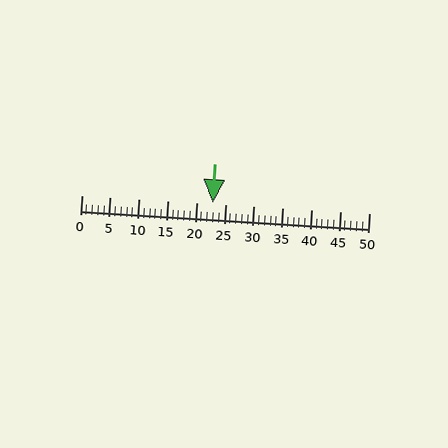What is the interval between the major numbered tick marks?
The major tick marks are spaced 5 units apart.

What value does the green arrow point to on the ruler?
The green arrow points to approximately 23.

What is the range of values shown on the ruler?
The ruler shows values from 0 to 50.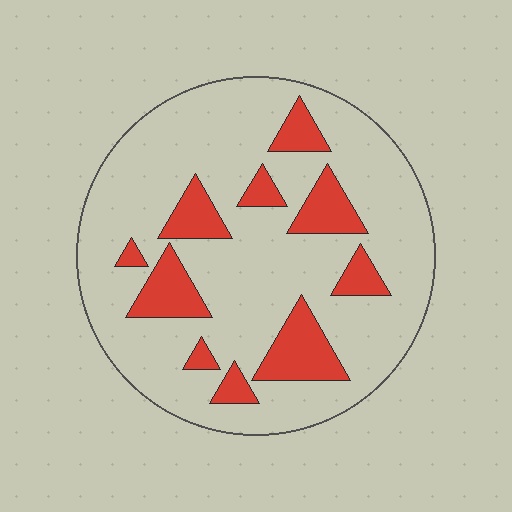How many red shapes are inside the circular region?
10.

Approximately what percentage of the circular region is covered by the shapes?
Approximately 20%.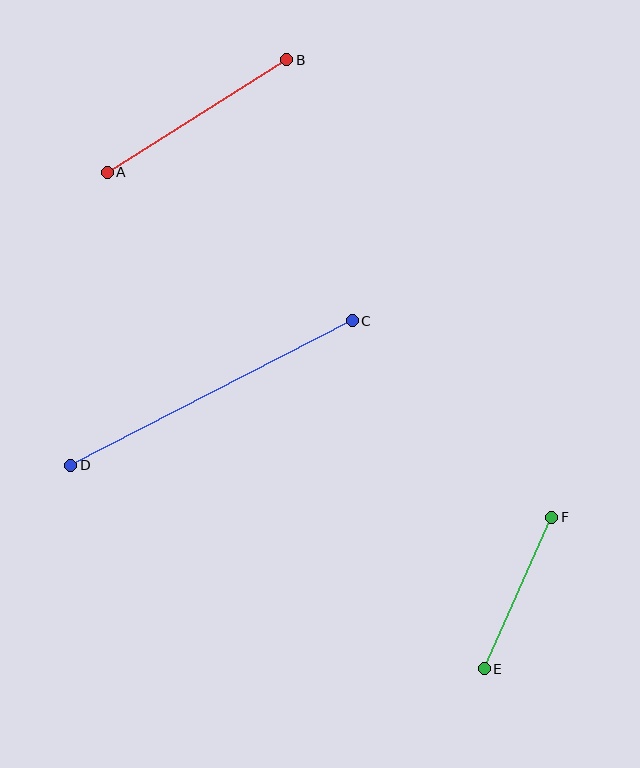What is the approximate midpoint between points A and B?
The midpoint is at approximately (197, 116) pixels.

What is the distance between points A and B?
The distance is approximately 212 pixels.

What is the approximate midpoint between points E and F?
The midpoint is at approximately (518, 593) pixels.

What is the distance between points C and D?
The distance is approximately 317 pixels.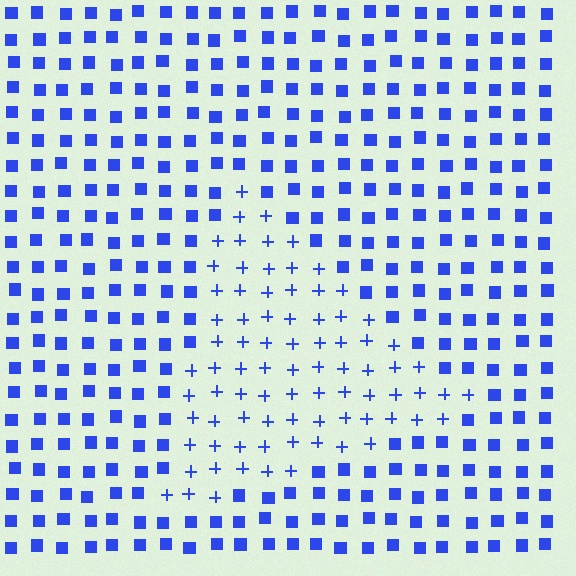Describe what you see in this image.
The image is filled with small blue elements arranged in a uniform grid. A triangle-shaped region contains plus signs, while the surrounding area contains squares. The boundary is defined purely by the change in element shape.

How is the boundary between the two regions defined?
The boundary is defined by a change in element shape: plus signs inside vs. squares outside. All elements share the same color and spacing.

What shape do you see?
I see a triangle.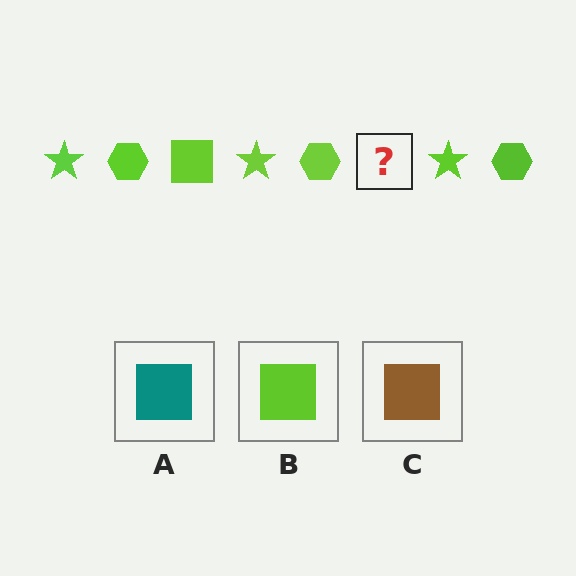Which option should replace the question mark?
Option B.